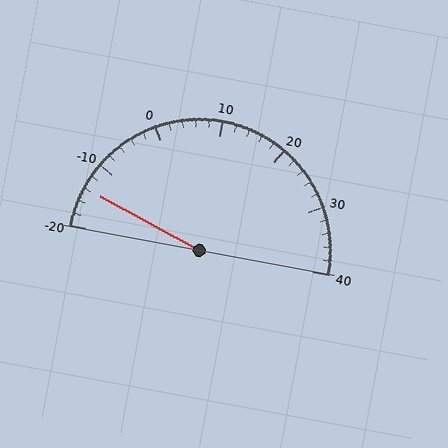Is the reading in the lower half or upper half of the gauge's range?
The reading is in the lower half of the range (-20 to 40).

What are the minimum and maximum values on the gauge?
The gauge ranges from -20 to 40.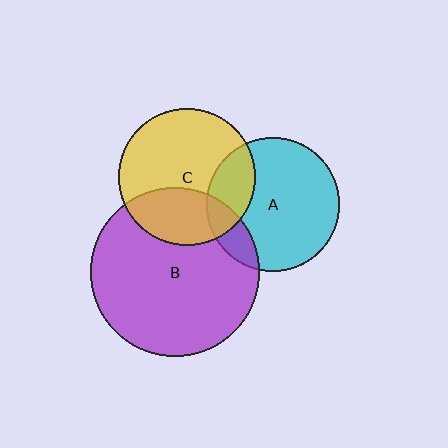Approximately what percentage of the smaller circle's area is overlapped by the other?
Approximately 15%.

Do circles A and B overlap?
Yes.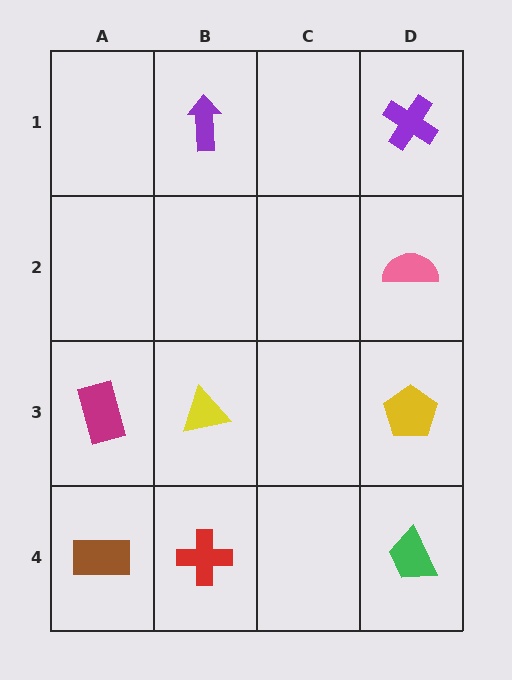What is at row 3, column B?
A yellow triangle.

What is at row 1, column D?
A purple cross.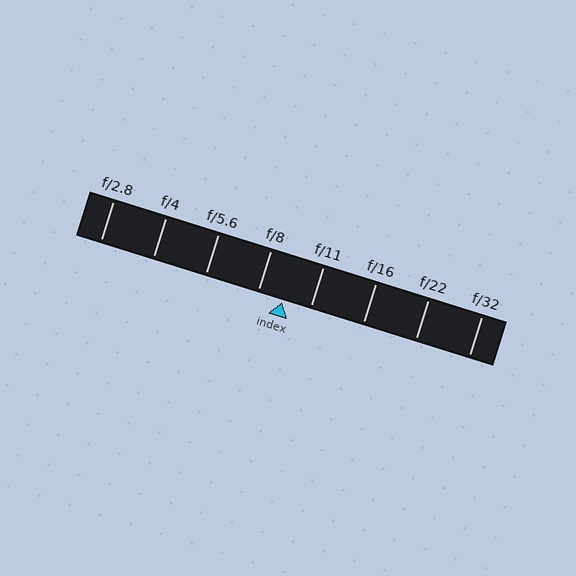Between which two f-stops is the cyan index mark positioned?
The index mark is between f/8 and f/11.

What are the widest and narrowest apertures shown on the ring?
The widest aperture shown is f/2.8 and the narrowest is f/32.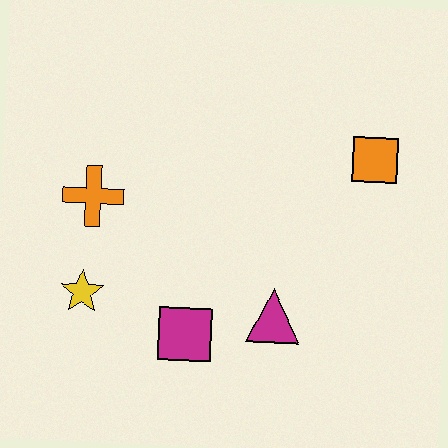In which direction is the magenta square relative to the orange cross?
The magenta square is below the orange cross.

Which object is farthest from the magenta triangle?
The orange cross is farthest from the magenta triangle.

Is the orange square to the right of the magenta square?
Yes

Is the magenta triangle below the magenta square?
No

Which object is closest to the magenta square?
The magenta triangle is closest to the magenta square.